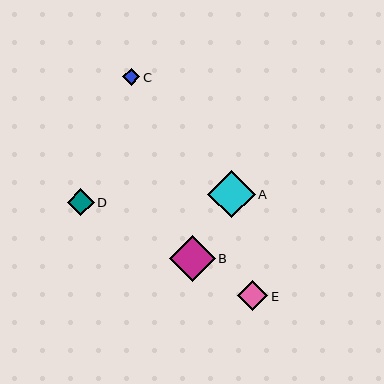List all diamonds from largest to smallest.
From largest to smallest: A, B, E, D, C.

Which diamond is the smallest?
Diamond C is the smallest with a size of approximately 18 pixels.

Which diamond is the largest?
Diamond A is the largest with a size of approximately 48 pixels.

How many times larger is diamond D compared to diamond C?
Diamond D is approximately 1.5 times the size of diamond C.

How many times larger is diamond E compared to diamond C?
Diamond E is approximately 1.7 times the size of diamond C.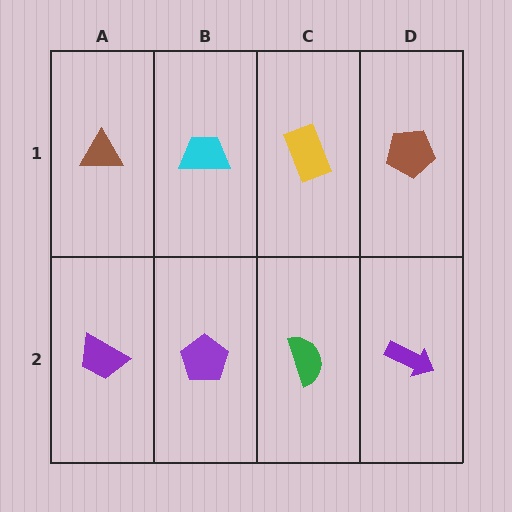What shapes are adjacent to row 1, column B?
A purple pentagon (row 2, column B), a brown triangle (row 1, column A), a yellow rectangle (row 1, column C).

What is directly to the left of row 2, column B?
A purple trapezoid.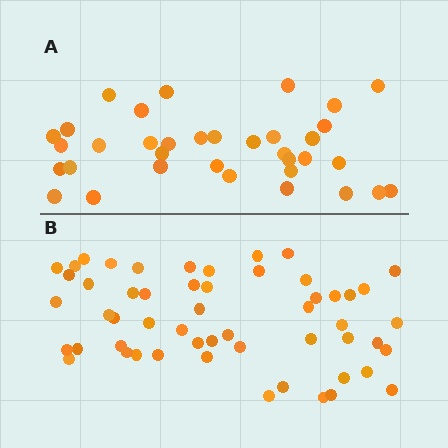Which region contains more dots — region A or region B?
Region B (the bottom region) has more dots.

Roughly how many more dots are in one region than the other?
Region B has approximately 20 more dots than region A.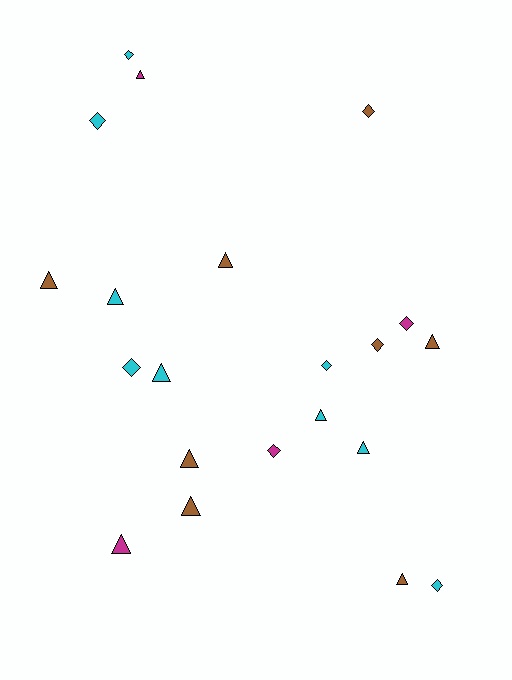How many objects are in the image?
There are 21 objects.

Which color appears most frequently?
Cyan, with 9 objects.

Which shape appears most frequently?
Triangle, with 12 objects.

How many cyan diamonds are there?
There are 5 cyan diamonds.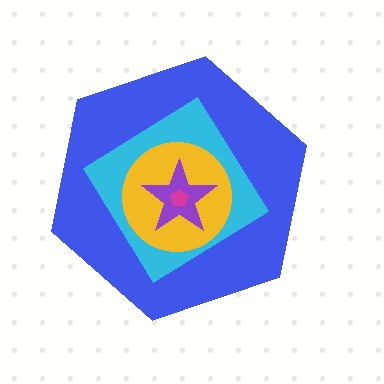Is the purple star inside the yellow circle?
Yes.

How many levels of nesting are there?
5.